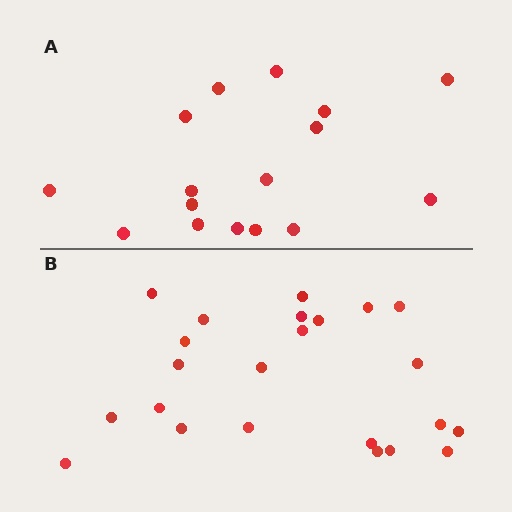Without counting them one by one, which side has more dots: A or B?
Region B (the bottom region) has more dots.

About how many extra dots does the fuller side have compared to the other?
Region B has roughly 8 or so more dots than region A.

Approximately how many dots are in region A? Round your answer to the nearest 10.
About 20 dots. (The exact count is 16, which rounds to 20.)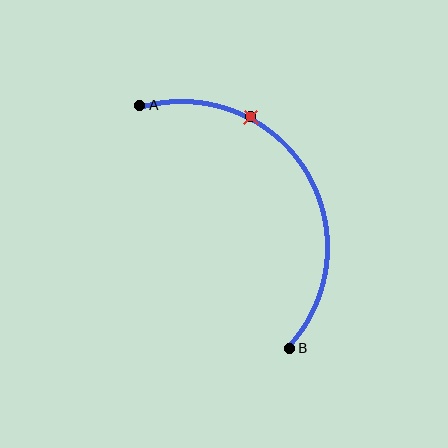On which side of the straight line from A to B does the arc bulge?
The arc bulges to the right of the straight line connecting A and B.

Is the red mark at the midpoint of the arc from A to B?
No. The red mark lies on the arc but is closer to endpoint A. The arc midpoint would be at the point on the curve equidistant along the arc from both A and B.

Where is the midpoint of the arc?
The arc midpoint is the point on the curve farthest from the straight line joining A and B. It sits to the right of that line.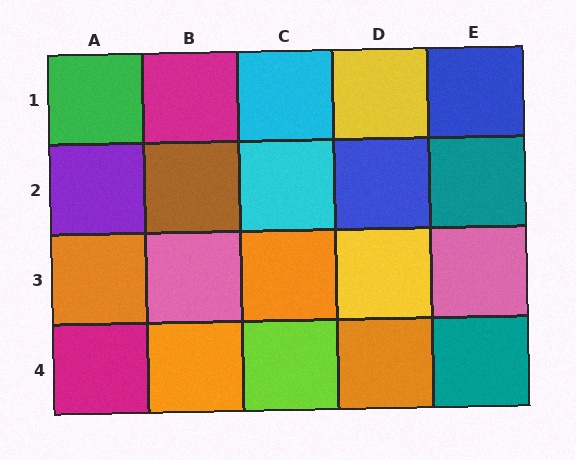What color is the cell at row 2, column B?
Brown.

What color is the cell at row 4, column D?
Orange.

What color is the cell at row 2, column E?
Teal.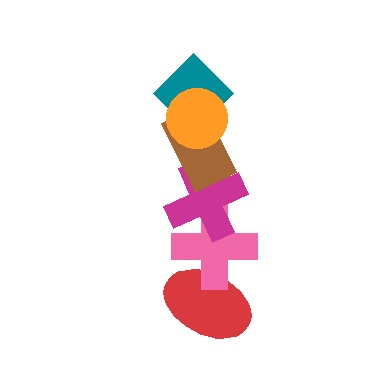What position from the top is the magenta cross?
The magenta cross is 4th from the top.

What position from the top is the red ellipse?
The red ellipse is 6th from the top.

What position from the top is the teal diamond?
The teal diamond is 2nd from the top.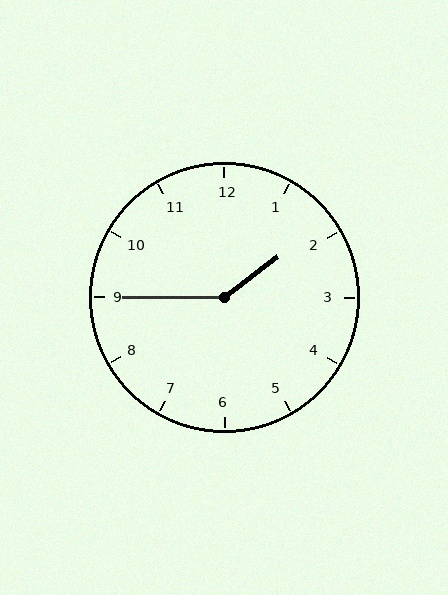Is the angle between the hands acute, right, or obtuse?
It is obtuse.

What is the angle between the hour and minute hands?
Approximately 142 degrees.